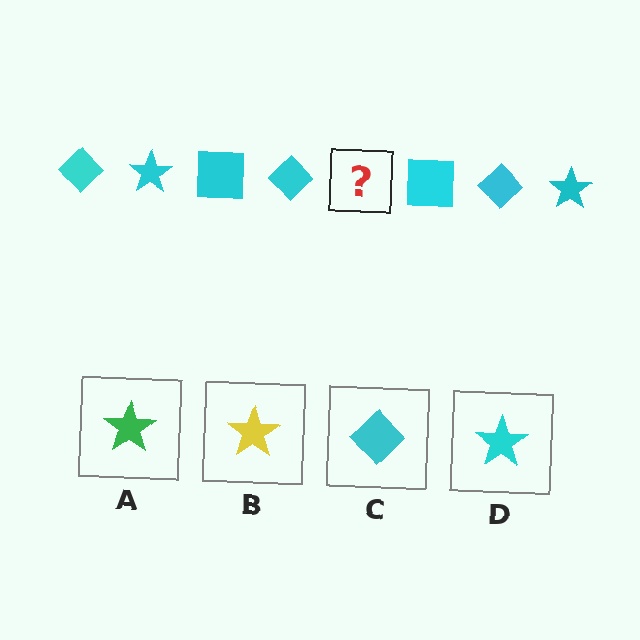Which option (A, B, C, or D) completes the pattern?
D.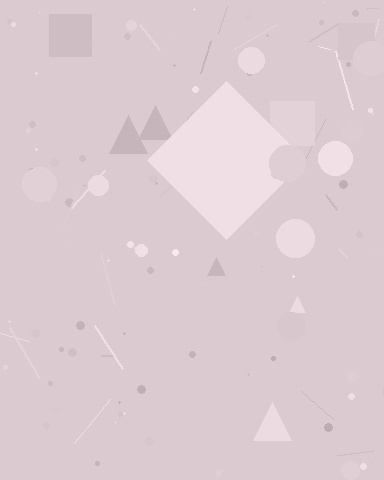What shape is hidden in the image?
A diamond is hidden in the image.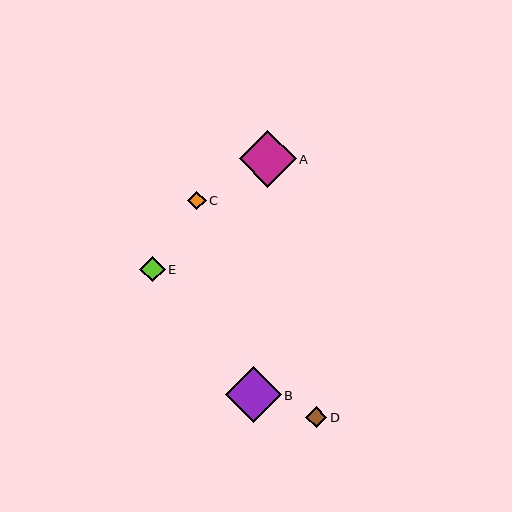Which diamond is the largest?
Diamond A is the largest with a size of approximately 57 pixels.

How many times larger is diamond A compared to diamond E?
Diamond A is approximately 2.2 times the size of diamond E.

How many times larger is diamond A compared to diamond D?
Diamond A is approximately 2.7 times the size of diamond D.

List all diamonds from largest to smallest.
From largest to smallest: A, B, E, D, C.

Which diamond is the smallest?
Diamond C is the smallest with a size of approximately 18 pixels.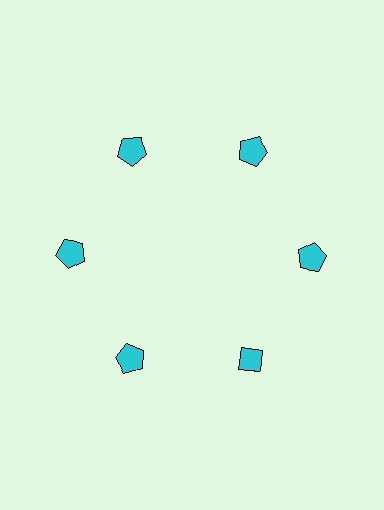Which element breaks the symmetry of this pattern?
The cyan diamond at roughly the 5 o'clock position breaks the symmetry. All other shapes are cyan pentagons.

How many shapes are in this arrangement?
There are 6 shapes arranged in a ring pattern.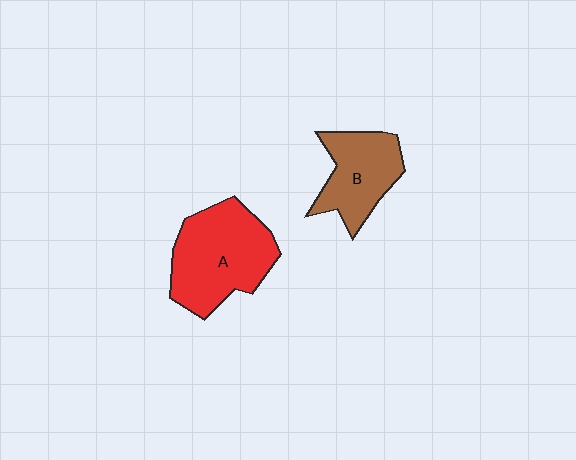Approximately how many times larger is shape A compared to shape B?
Approximately 1.5 times.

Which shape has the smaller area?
Shape B (brown).